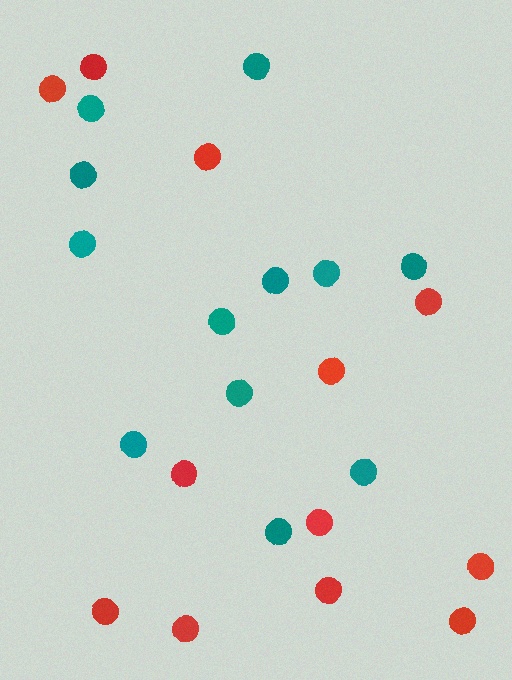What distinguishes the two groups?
There are 2 groups: one group of teal circles (12) and one group of red circles (12).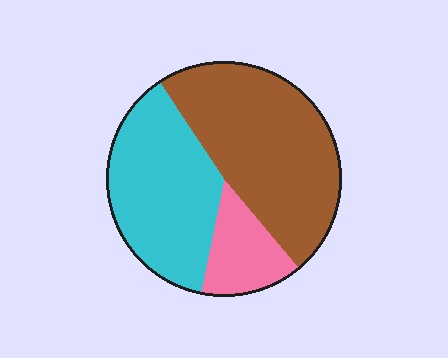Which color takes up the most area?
Brown, at roughly 50%.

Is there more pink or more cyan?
Cyan.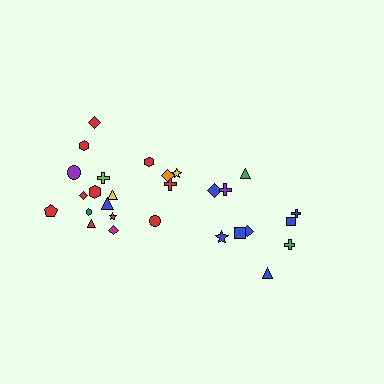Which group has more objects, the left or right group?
The left group.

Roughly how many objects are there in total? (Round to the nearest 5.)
Roughly 30 objects in total.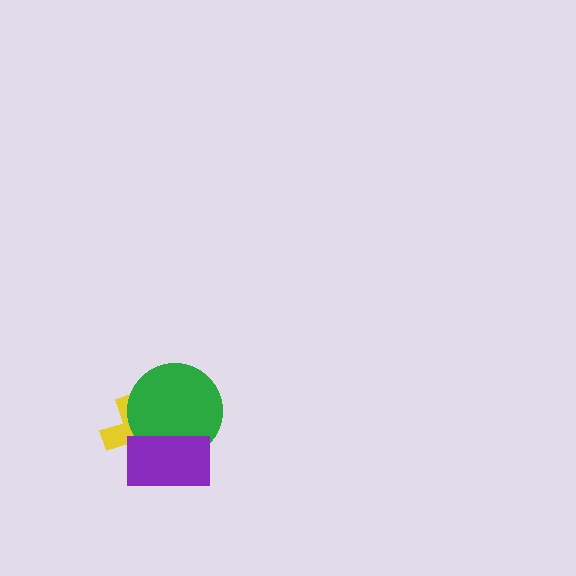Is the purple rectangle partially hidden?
No, no other shape covers it.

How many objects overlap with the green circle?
2 objects overlap with the green circle.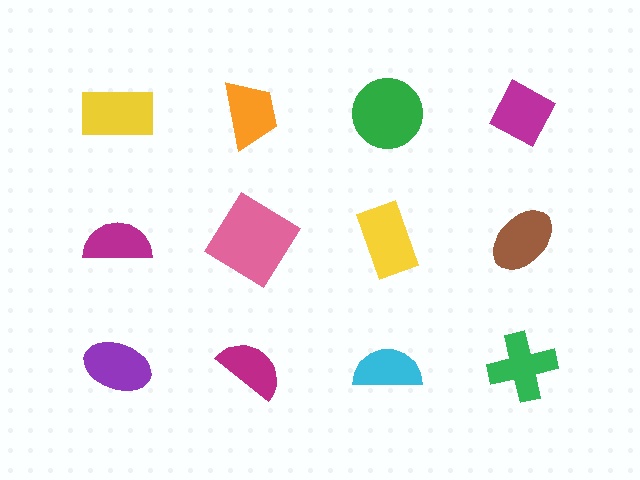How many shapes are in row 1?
4 shapes.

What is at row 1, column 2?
An orange trapezoid.